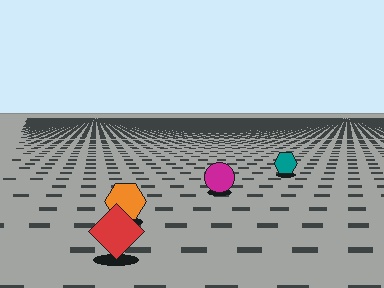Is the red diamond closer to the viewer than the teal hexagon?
Yes. The red diamond is closer — you can tell from the texture gradient: the ground texture is coarser near it.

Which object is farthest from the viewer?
The teal hexagon is farthest from the viewer. It appears smaller and the ground texture around it is denser.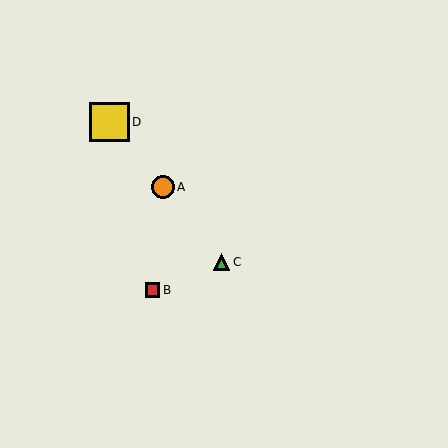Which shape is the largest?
The yellow square (labeled D) is the largest.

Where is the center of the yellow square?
The center of the yellow square is at (110, 122).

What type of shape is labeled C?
Shape C is a green triangle.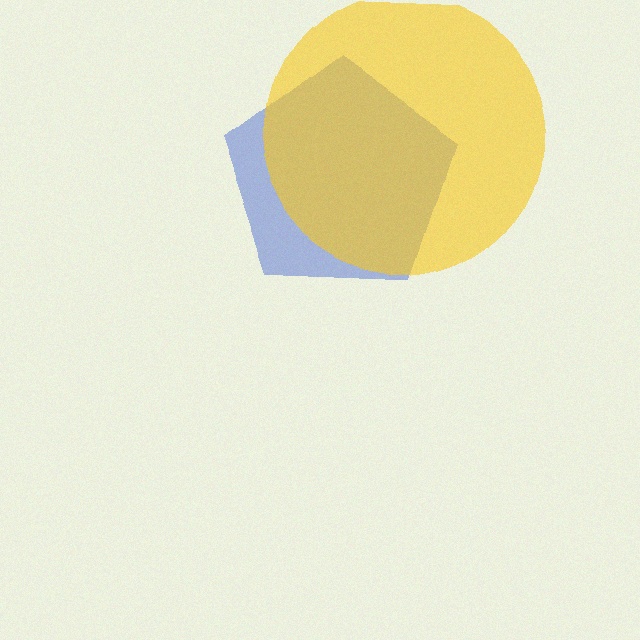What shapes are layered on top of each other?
The layered shapes are: a blue pentagon, a yellow circle.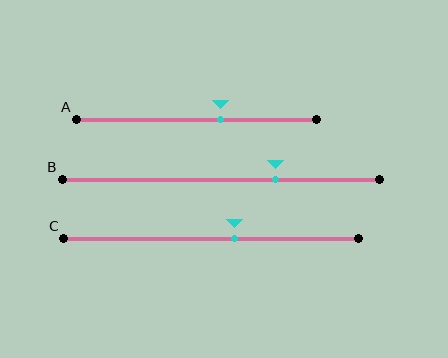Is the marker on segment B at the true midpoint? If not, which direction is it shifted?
No, the marker on segment B is shifted to the right by about 17% of the segment length.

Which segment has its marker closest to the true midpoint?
Segment C has its marker closest to the true midpoint.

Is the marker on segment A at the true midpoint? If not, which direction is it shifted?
No, the marker on segment A is shifted to the right by about 10% of the segment length.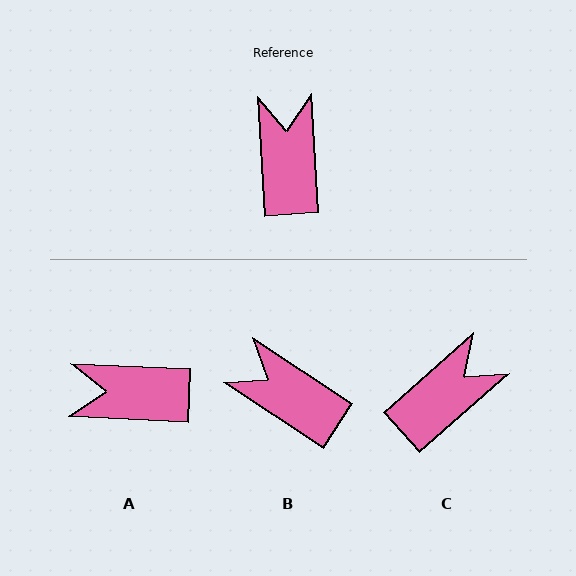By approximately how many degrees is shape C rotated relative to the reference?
Approximately 52 degrees clockwise.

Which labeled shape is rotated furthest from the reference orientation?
A, about 84 degrees away.